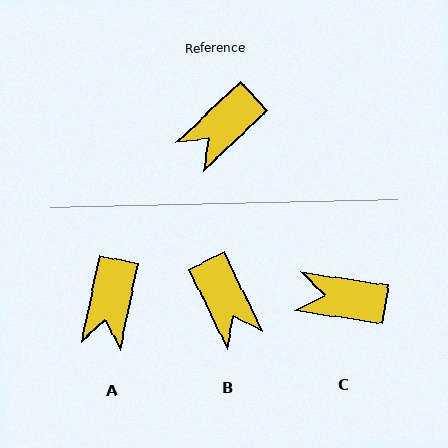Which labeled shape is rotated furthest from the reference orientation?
B, about 73 degrees away.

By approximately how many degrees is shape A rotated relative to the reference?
Approximately 35 degrees counter-clockwise.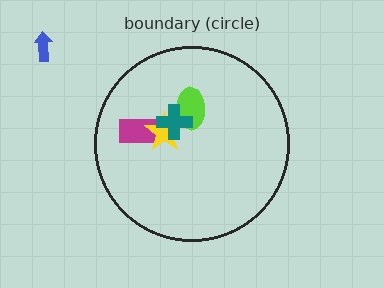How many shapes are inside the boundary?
4 inside, 1 outside.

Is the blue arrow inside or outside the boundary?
Outside.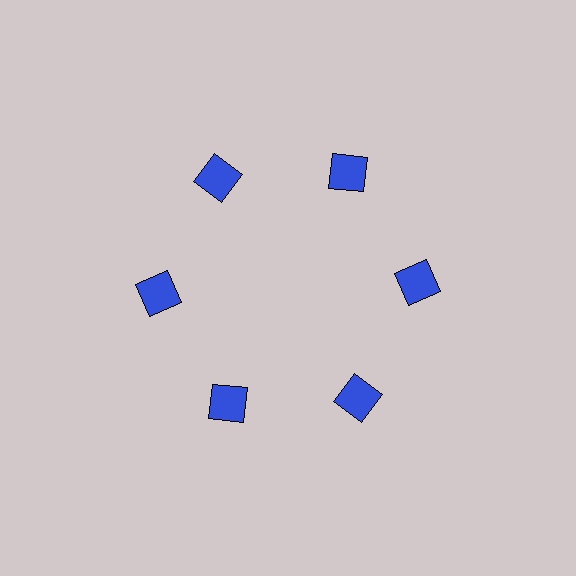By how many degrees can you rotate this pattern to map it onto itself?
The pattern maps onto itself every 60 degrees of rotation.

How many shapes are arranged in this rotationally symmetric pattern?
There are 6 shapes, arranged in 6 groups of 1.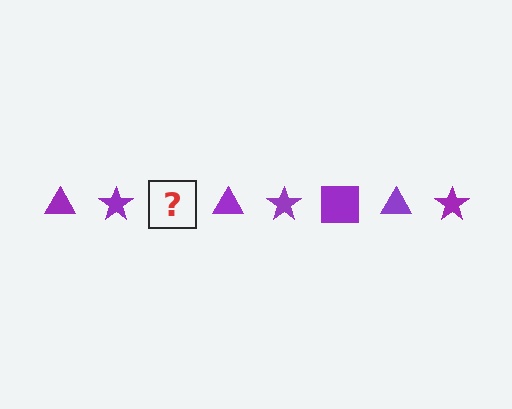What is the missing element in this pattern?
The missing element is a purple square.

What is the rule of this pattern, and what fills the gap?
The rule is that the pattern cycles through triangle, star, square shapes in purple. The gap should be filled with a purple square.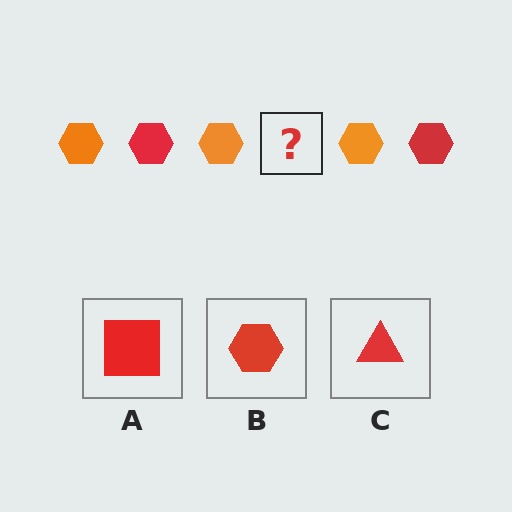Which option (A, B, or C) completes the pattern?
B.